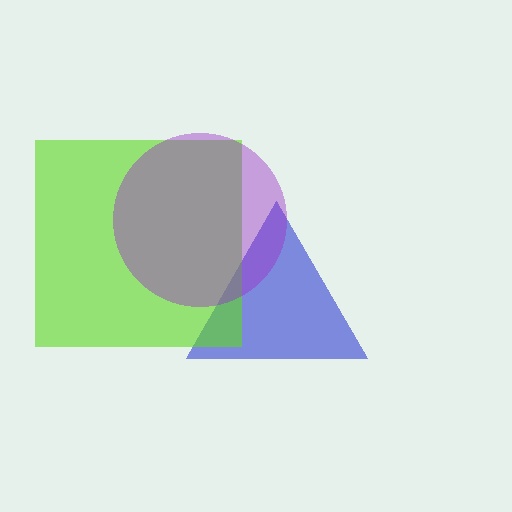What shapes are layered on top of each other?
The layered shapes are: a blue triangle, a lime square, a purple circle.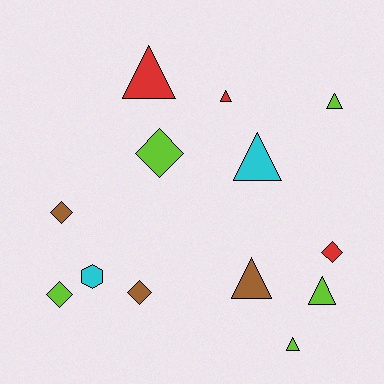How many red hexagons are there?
There are no red hexagons.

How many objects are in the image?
There are 13 objects.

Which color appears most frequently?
Lime, with 5 objects.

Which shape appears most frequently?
Triangle, with 7 objects.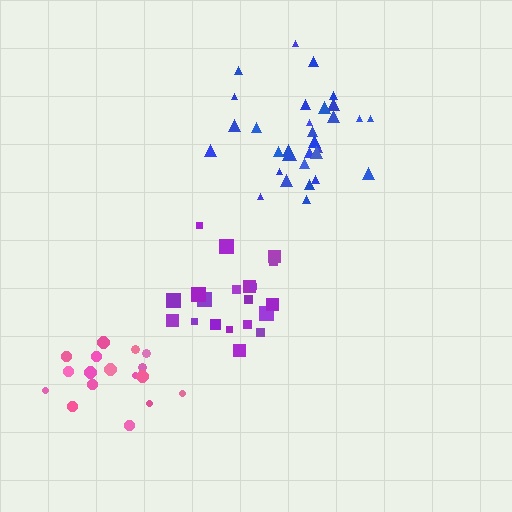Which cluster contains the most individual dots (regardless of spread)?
Blue (32).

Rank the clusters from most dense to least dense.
blue, purple, pink.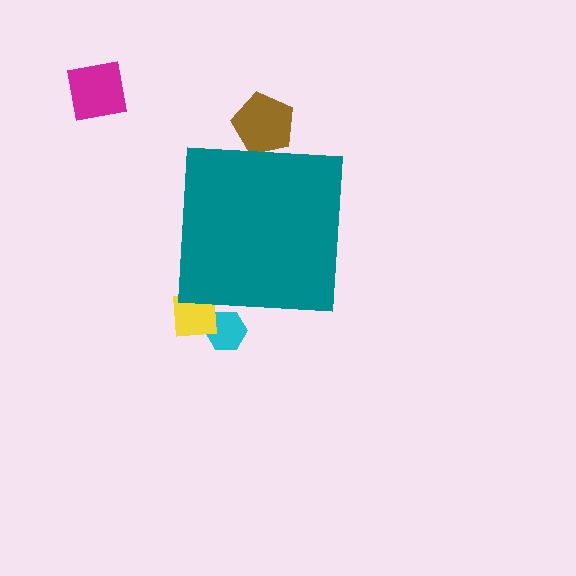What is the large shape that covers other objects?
A teal square.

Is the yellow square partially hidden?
Yes, the yellow square is partially hidden behind the teal square.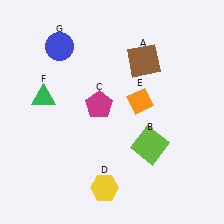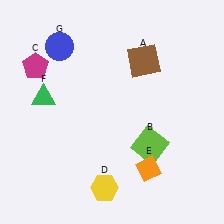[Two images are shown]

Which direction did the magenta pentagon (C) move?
The magenta pentagon (C) moved left.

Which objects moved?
The objects that moved are: the magenta pentagon (C), the orange diamond (E).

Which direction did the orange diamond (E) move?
The orange diamond (E) moved down.